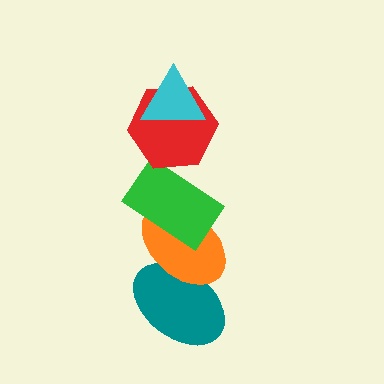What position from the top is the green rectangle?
The green rectangle is 3rd from the top.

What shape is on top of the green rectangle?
The red hexagon is on top of the green rectangle.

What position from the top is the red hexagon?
The red hexagon is 2nd from the top.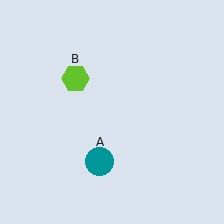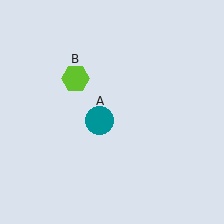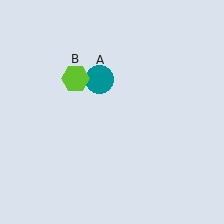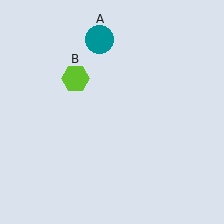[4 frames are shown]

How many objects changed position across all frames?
1 object changed position: teal circle (object A).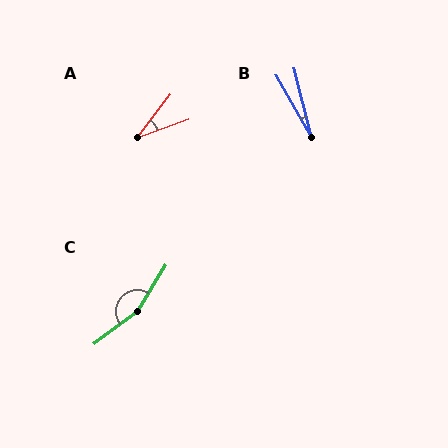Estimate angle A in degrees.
Approximately 32 degrees.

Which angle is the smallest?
B, at approximately 15 degrees.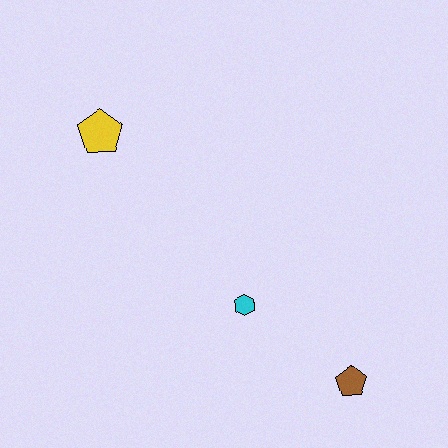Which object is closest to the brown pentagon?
The cyan hexagon is closest to the brown pentagon.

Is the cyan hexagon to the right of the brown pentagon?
No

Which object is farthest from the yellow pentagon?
The brown pentagon is farthest from the yellow pentagon.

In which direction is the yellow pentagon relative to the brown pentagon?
The yellow pentagon is above the brown pentagon.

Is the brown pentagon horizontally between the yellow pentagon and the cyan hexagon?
No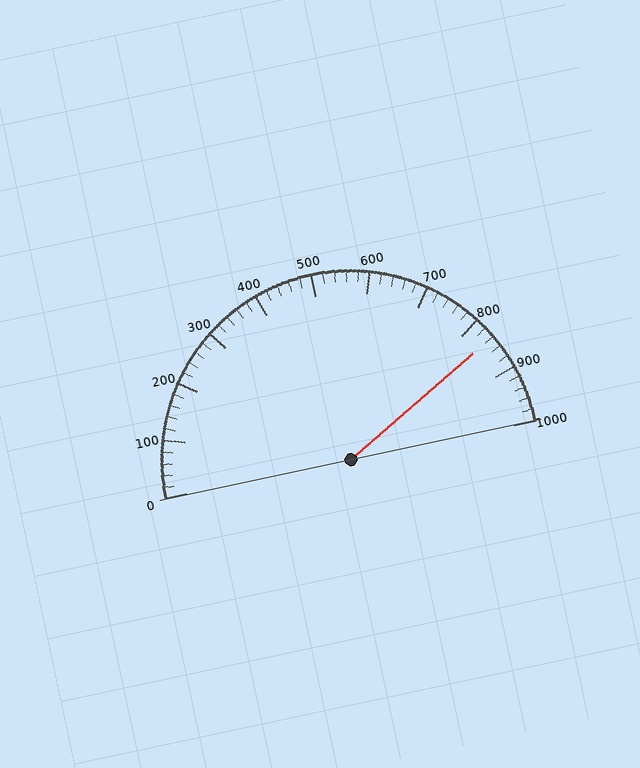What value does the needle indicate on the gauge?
The needle indicates approximately 840.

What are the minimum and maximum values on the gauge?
The gauge ranges from 0 to 1000.